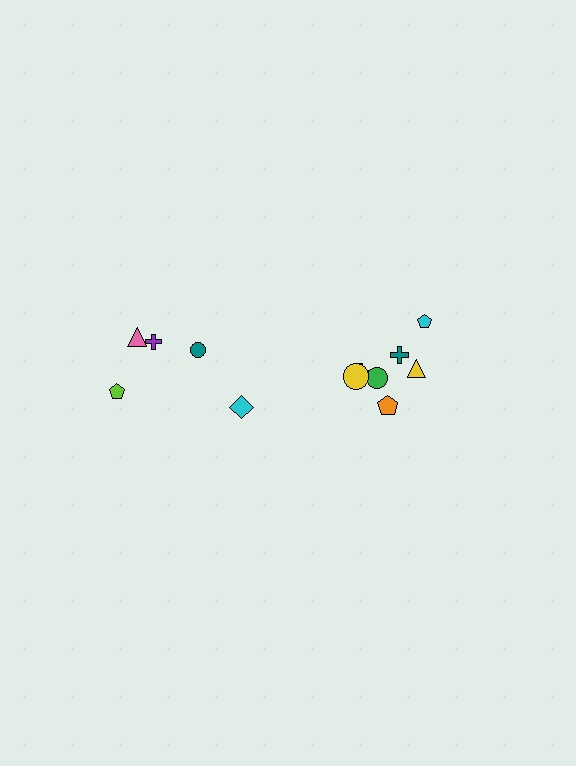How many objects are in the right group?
There are 7 objects.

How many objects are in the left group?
There are 5 objects.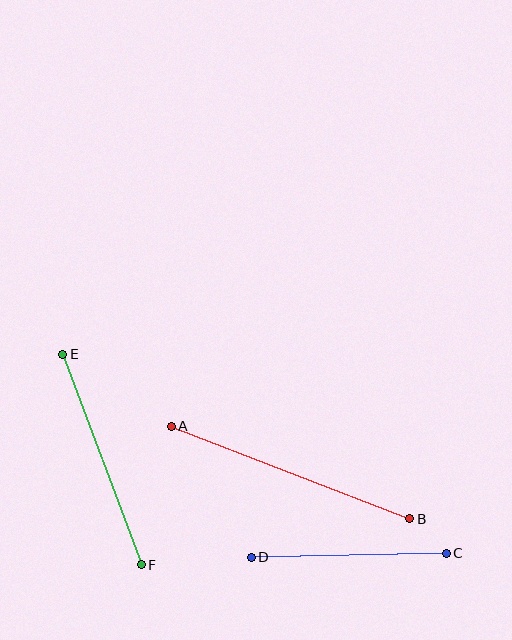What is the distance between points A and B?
The distance is approximately 256 pixels.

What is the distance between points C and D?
The distance is approximately 195 pixels.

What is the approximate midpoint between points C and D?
The midpoint is at approximately (349, 555) pixels.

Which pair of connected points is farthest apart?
Points A and B are farthest apart.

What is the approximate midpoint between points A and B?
The midpoint is at approximately (290, 472) pixels.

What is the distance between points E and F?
The distance is approximately 225 pixels.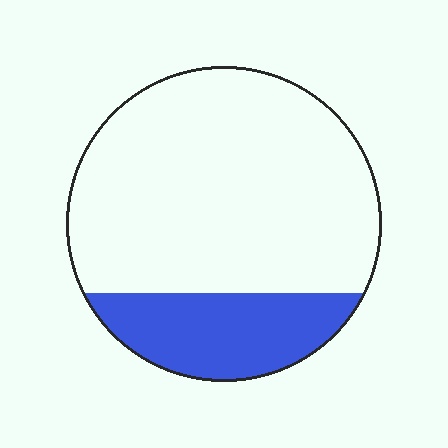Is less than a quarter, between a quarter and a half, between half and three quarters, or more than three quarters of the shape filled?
Less than a quarter.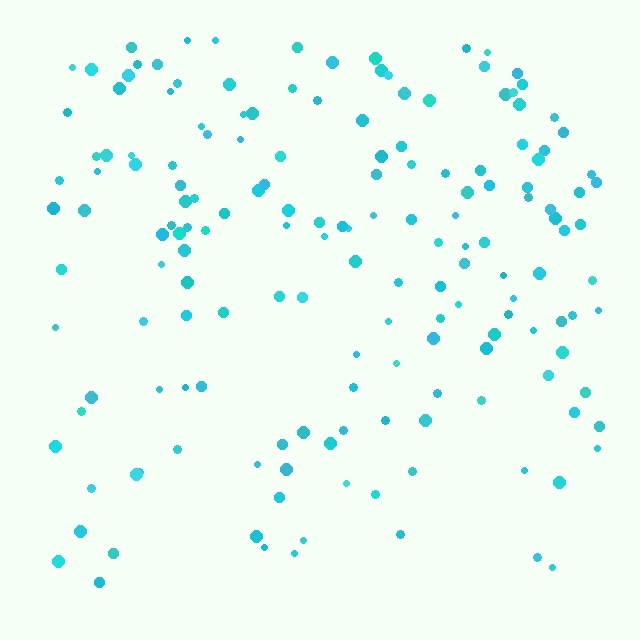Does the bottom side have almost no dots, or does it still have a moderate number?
Still a moderate number, just noticeably fewer than the top.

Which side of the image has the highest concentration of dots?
The top.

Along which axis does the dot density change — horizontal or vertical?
Vertical.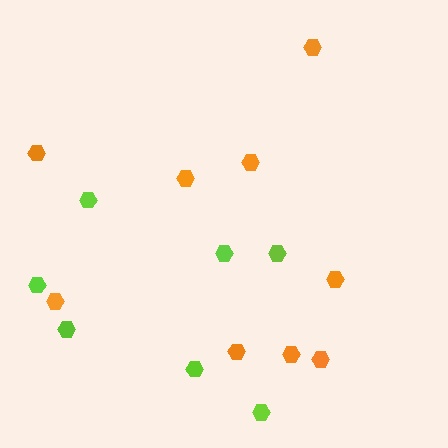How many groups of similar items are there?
There are 2 groups: one group of orange hexagons (9) and one group of lime hexagons (7).